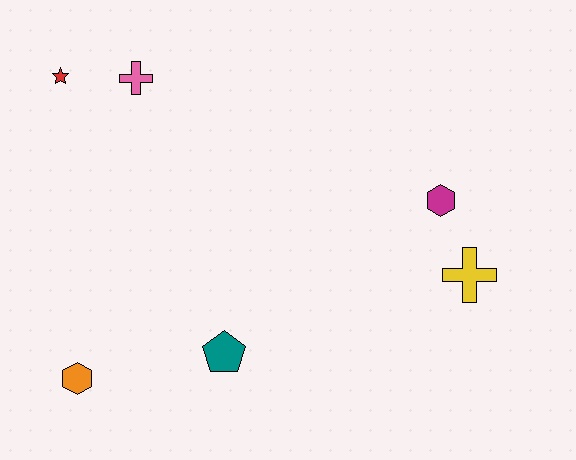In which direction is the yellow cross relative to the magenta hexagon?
The yellow cross is below the magenta hexagon.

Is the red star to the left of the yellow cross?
Yes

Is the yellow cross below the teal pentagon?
No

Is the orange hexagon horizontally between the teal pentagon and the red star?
Yes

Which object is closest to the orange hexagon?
The teal pentagon is closest to the orange hexagon.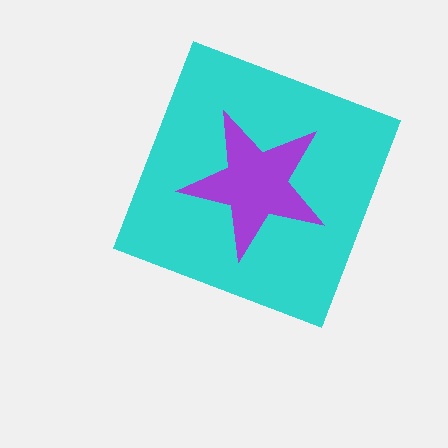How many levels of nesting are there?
2.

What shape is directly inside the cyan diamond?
The purple star.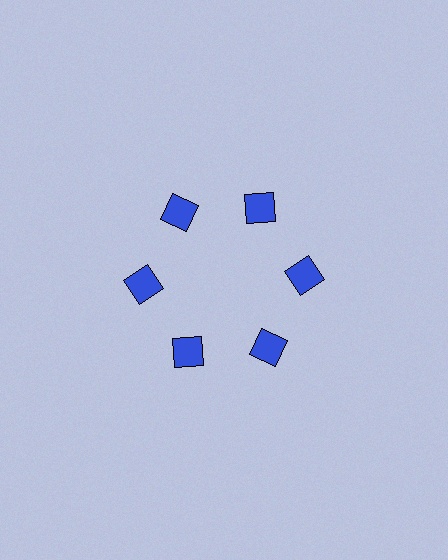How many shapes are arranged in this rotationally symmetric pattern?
There are 6 shapes, arranged in 6 groups of 1.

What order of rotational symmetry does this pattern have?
This pattern has 6-fold rotational symmetry.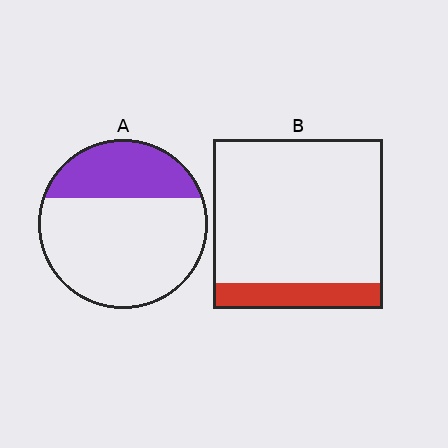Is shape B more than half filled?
No.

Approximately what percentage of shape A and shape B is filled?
A is approximately 30% and B is approximately 15%.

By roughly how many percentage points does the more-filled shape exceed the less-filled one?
By roughly 15 percentage points (A over B).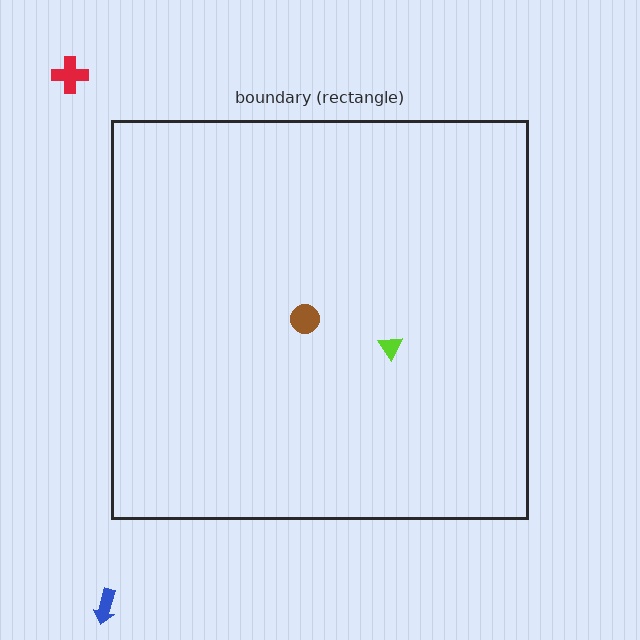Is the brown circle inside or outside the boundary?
Inside.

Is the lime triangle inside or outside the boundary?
Inside.